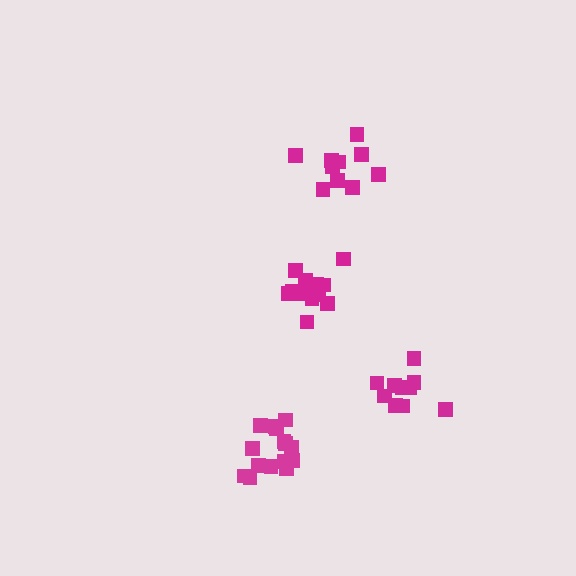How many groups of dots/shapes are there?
There are 4 groups.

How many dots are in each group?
Group 1: 10 dots, Group 2: 15 dots, Group 3: 12 dots, Group 4: 10 dots (47 total).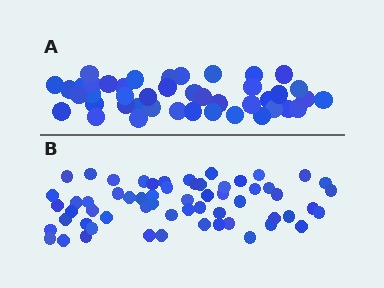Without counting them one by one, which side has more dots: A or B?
Region B (the bottom region) has more dots.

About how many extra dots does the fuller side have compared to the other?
Region B has approximately 15 more dots than region A.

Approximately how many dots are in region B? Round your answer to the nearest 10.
About 60 dots.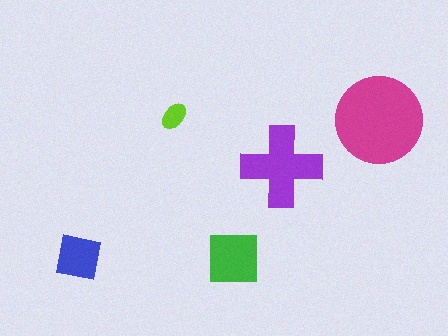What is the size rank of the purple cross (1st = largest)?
2nd.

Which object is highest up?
The lime ellipse is topmost.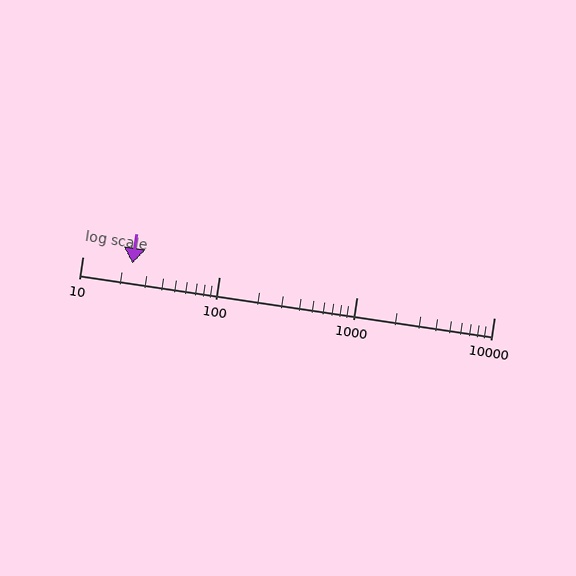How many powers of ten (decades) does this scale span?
The scale spans 3 decades, from 10 to 10000.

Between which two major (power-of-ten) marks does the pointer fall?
The pointer is between 10 and 100.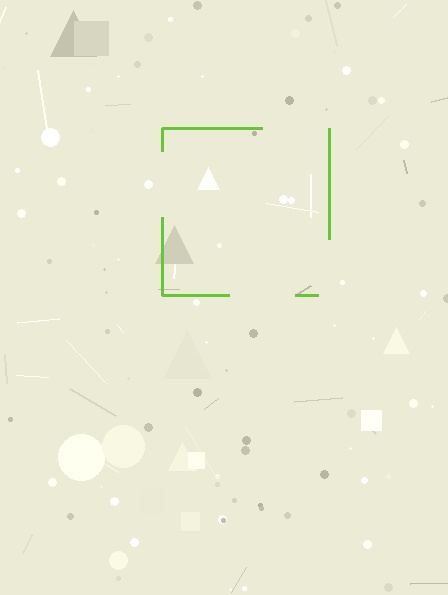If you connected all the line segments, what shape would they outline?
They would outline a square.